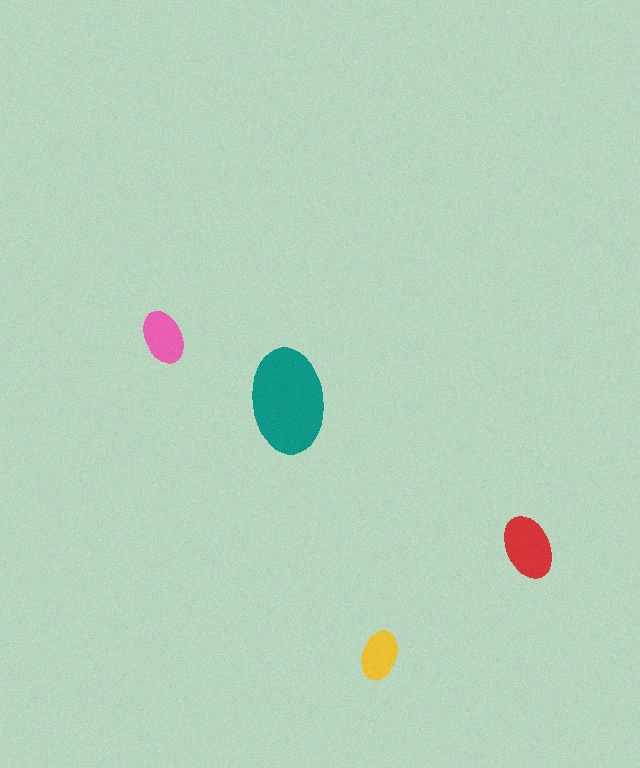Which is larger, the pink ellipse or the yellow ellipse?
The pink one.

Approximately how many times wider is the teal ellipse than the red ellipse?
About 1.5 times wider.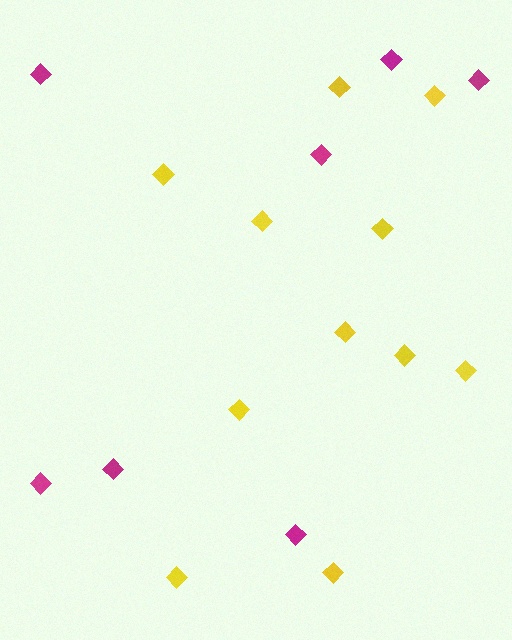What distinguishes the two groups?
There are 2 groups: one group of yellow diamonds (11) and one group of magenta diamonds (7).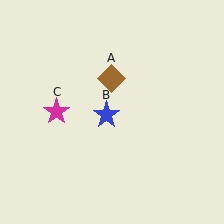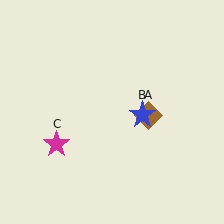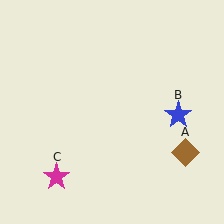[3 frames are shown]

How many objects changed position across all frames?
3 objects changed position: brown diamond (object A), blue star (object B), magenta star (object C).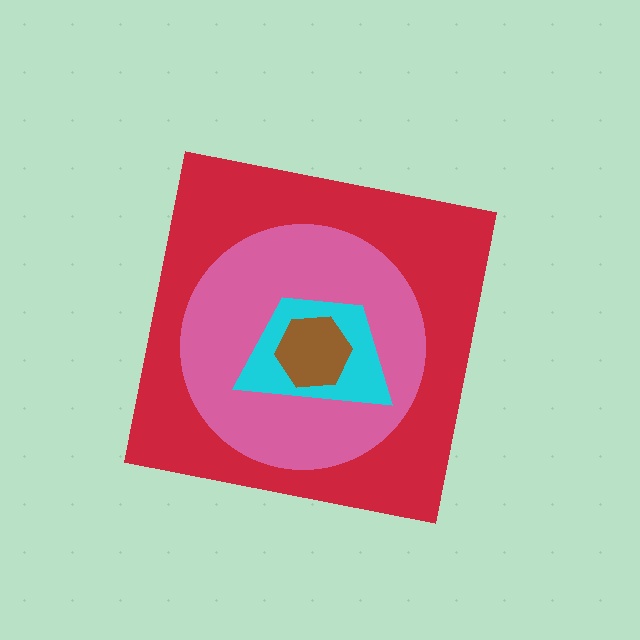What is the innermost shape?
The brown hexagon.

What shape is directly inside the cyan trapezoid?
The brown hexagon.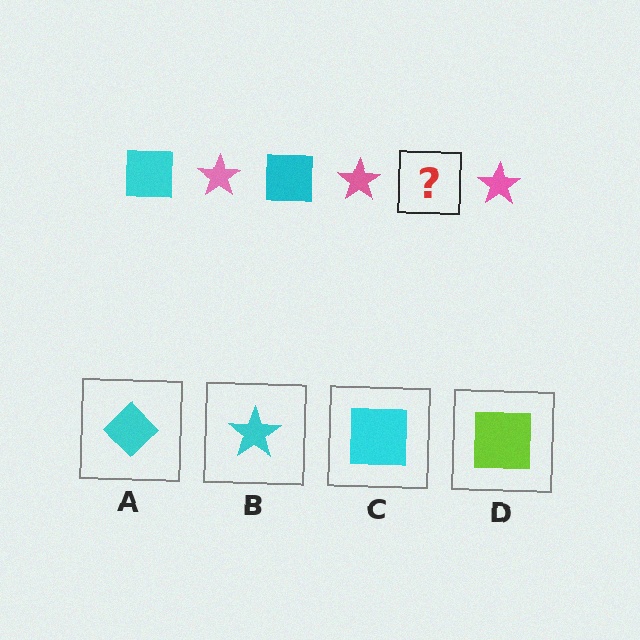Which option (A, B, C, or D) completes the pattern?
C.